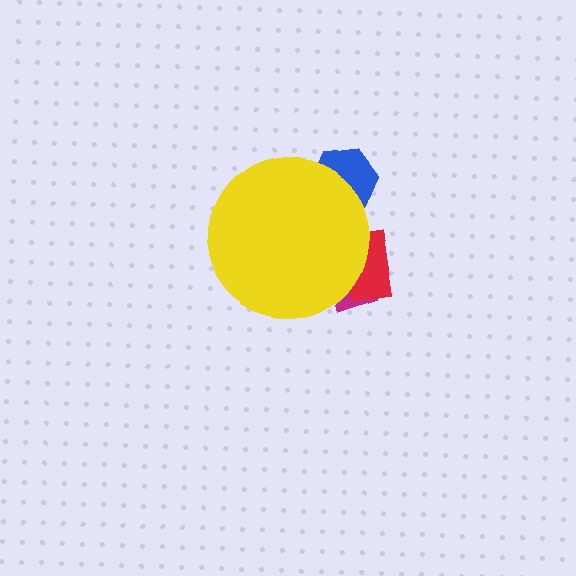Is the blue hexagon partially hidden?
Yes, the blue hexagon is partially hidden behind the yellow circle.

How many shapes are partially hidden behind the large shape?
3 shapes are partially hidden.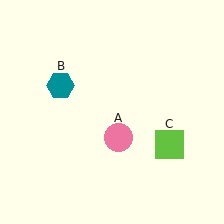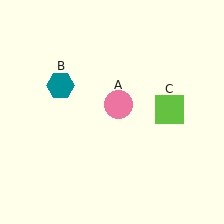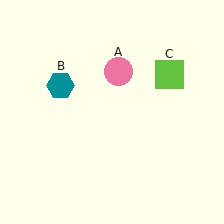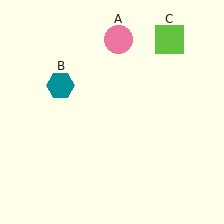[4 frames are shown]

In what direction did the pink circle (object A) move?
The pink circle (object A) moved up.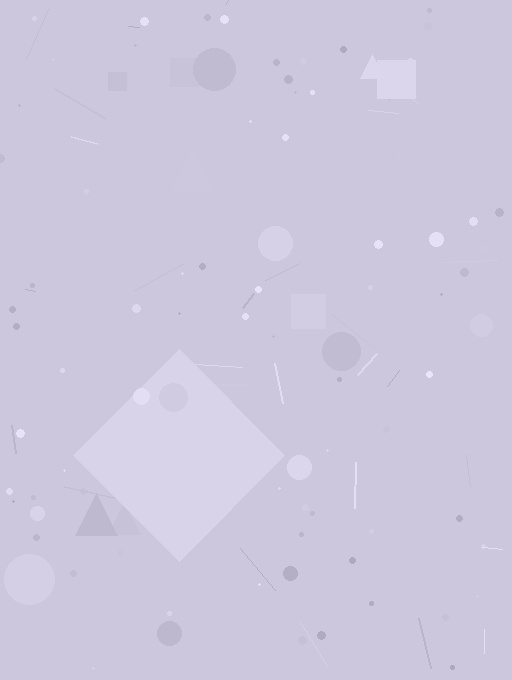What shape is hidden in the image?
A diamond is hidden in the image.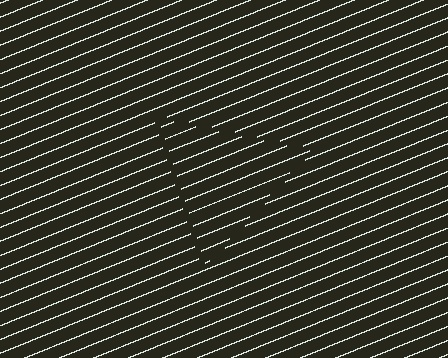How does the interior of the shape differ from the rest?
The interior of the shape contains the same grating, shifted by half a period — the contour is defined by the phase discontinuity where line-ends from the inner and outer gratings abut.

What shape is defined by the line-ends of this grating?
An illusory triangle. The interior of the shape contains the same grating, shifted by half a period — the contour is defined by the phase discontinuity where line-ends from the inner and outer gratings abut.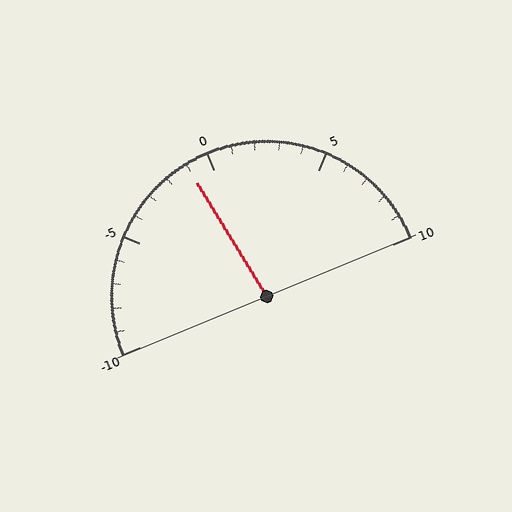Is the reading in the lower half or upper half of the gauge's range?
The reading is in the lower half of the range (-10 to 10).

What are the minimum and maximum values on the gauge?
The gauge ranges from -10 to 10.